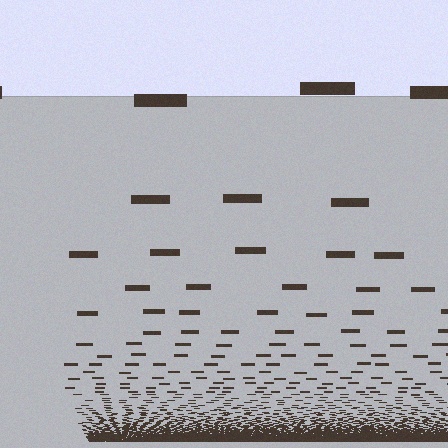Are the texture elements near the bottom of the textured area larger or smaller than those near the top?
Smaller. The gradient is inverted — elements near the bottom are smaller and denser.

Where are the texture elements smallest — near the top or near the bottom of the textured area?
Near the bottom.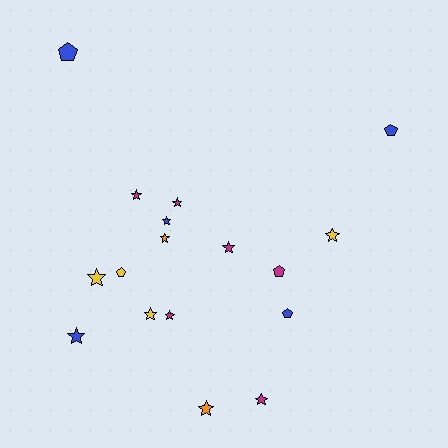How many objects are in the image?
There are 17 objects.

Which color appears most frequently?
Magenta, with 6 objects.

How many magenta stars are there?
There are 5 magenta stars.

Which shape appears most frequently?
Star, with 12 objects.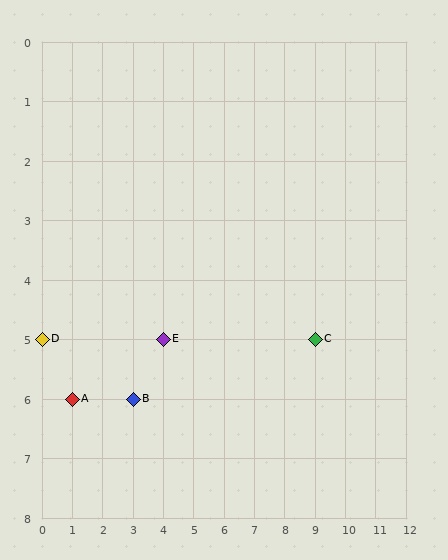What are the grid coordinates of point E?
Point E is at grid coordinates (4, 5).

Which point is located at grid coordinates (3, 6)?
Point B is at (3, 6).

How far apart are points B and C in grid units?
Points B and C are 6 columns and 1 row apart (about 6.1 grid units diagonally).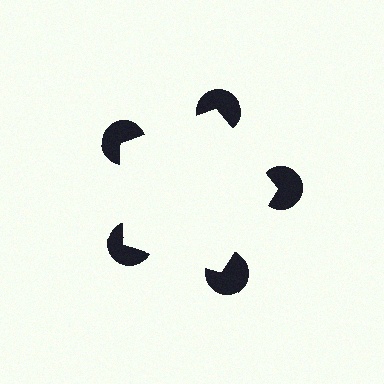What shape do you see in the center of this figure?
An illusory pentagon — its edges are inferred from the aligned wedge cuts in the pac-man discs, not physically drawn.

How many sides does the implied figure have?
5 sides.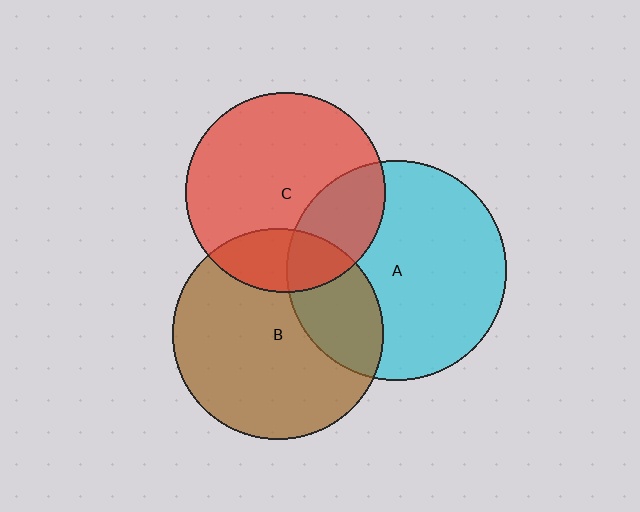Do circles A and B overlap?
Yes.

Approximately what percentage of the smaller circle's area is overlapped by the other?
Approximately 25%.